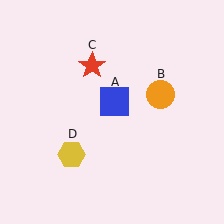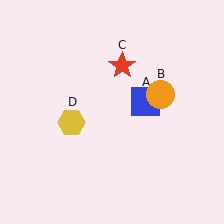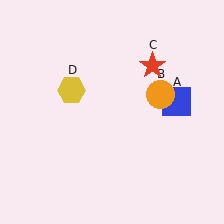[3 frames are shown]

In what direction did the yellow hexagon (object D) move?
The yellow hexagon (object D) moved up.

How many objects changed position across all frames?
3 objects changed position: blue square (object A), red star (object C), yellow hexagon (object D).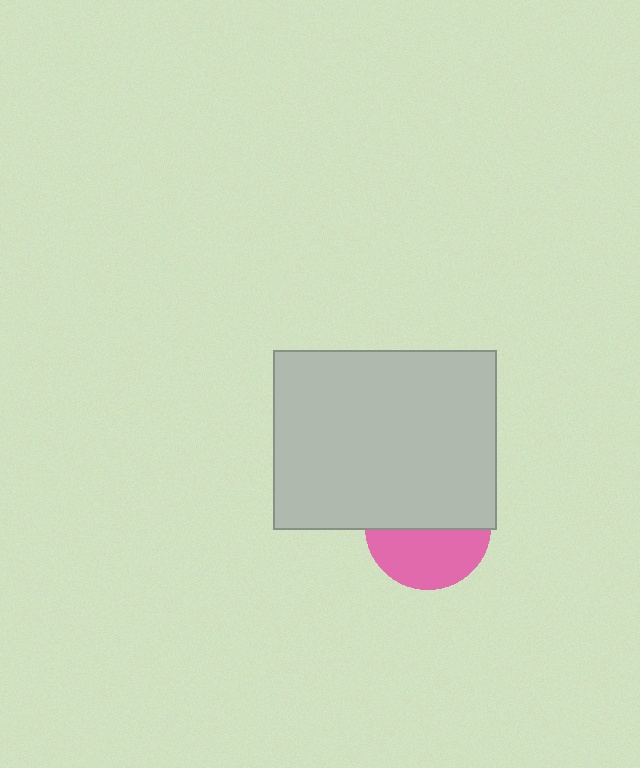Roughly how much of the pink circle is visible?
About half of it is visible (roughly 47%).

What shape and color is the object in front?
The object in front is a light gray rectangle.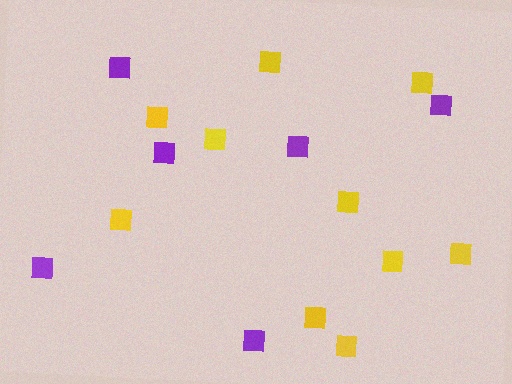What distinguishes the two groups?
There are 2 groups: one group of yellow squares (10) and one group of purple squares (6).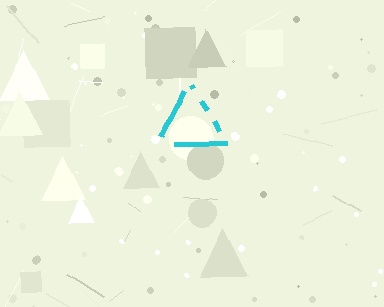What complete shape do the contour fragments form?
The contour fragments form a triangle.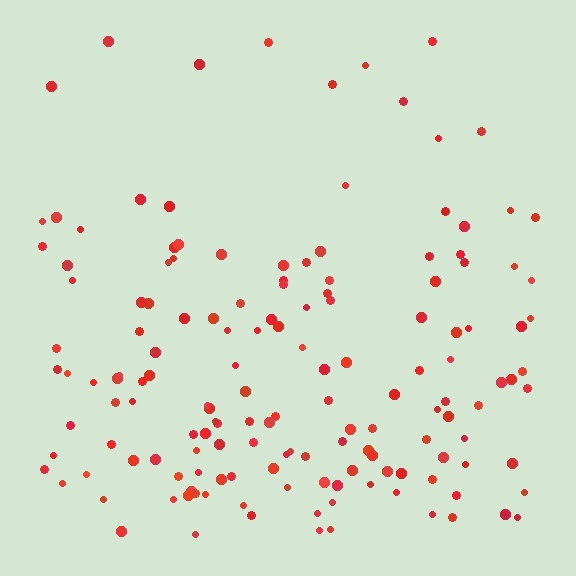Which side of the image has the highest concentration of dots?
The bottom.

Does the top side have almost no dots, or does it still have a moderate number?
Still a moderate number, just noticeably fewer than the bottom.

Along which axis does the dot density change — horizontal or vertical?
Vertical.